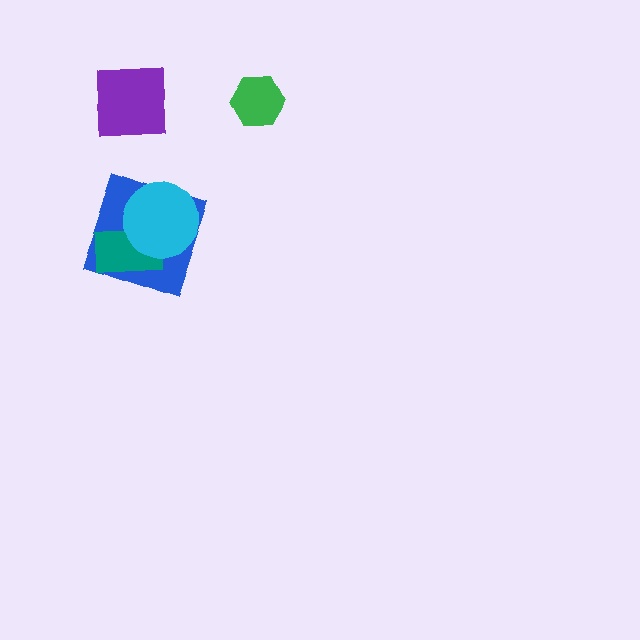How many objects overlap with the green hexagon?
0 objects overlap with the green hexagon.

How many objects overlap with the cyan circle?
2 objects overlap with the cyan circle.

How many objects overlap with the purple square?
0 objects overlap with the purple square.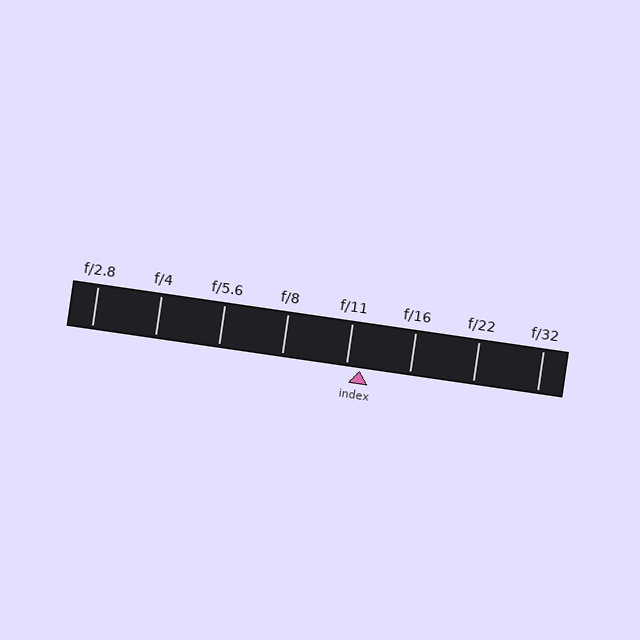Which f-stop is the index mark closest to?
The index mark is closest to f/11.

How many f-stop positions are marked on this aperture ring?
There are 8 f-stop positions marked.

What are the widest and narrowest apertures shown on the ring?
The widest aperture shown is f/2.8 and the narrowest is f/32.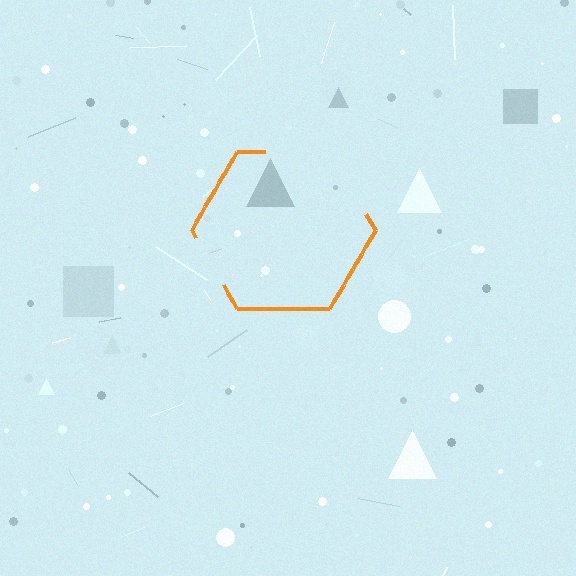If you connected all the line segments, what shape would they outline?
They would outline a hexagon.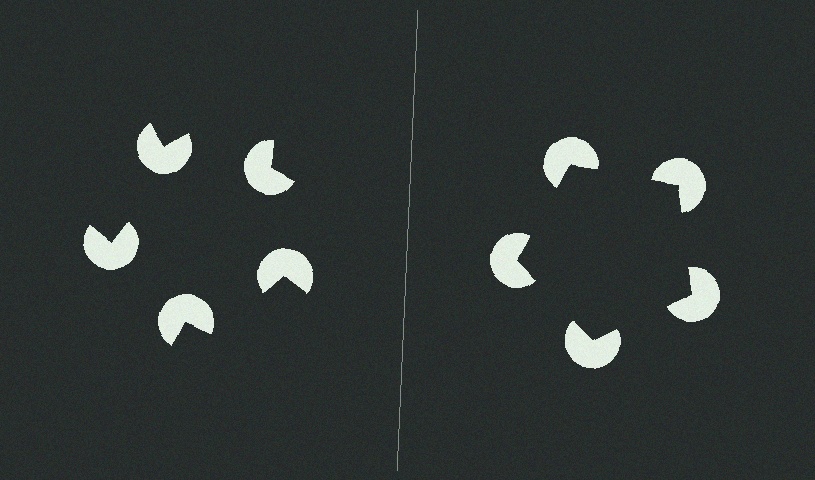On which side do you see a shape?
An illusory pentagon appears on the right side. On the left side the wedge cuts are rotated, so no coherent shape forms.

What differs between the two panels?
The pac-man discs are positioned identically on both sides; only the wedge orientations differ. On the right they align to a pentagon; on the left they are misaligned.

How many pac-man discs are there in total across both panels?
10 — 5 on each side.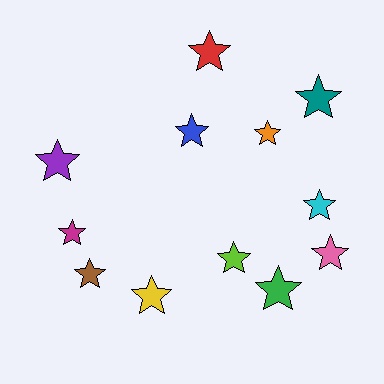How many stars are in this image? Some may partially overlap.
There are 12 stars.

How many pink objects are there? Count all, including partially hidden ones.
There is 1 pink object.